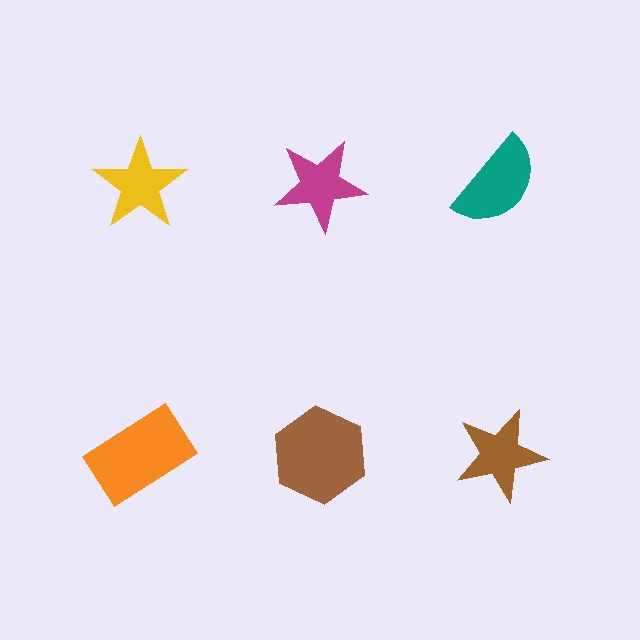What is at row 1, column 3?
A teal semicircle.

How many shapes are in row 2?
3 shapes.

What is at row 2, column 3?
A brown star.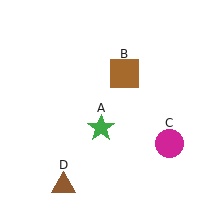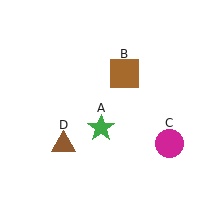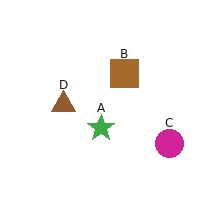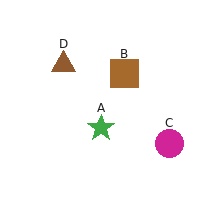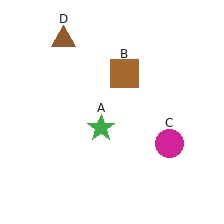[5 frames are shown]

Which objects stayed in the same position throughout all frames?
Green star (object A) and brown square (object B) and magenta circle (object C) remained stationary.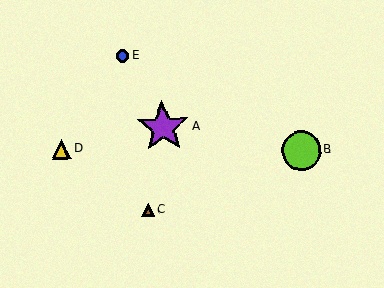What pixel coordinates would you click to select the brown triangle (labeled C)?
Click at (148, 210) to select the brown triangle C.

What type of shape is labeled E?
Shape E is a blue circle.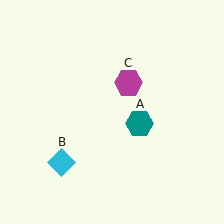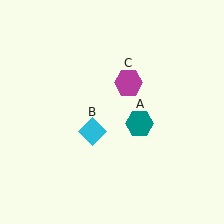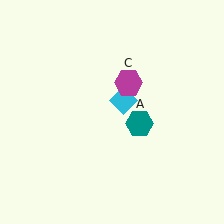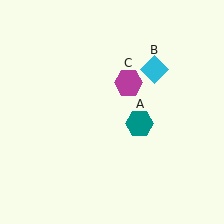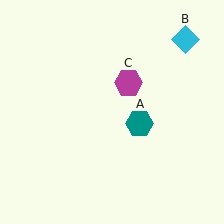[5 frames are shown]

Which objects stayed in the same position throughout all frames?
Teal hexagon (object A) and magenta hexagon (object C) remained stationary.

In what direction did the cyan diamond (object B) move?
The cyan diamond (object B) moved up and to the right.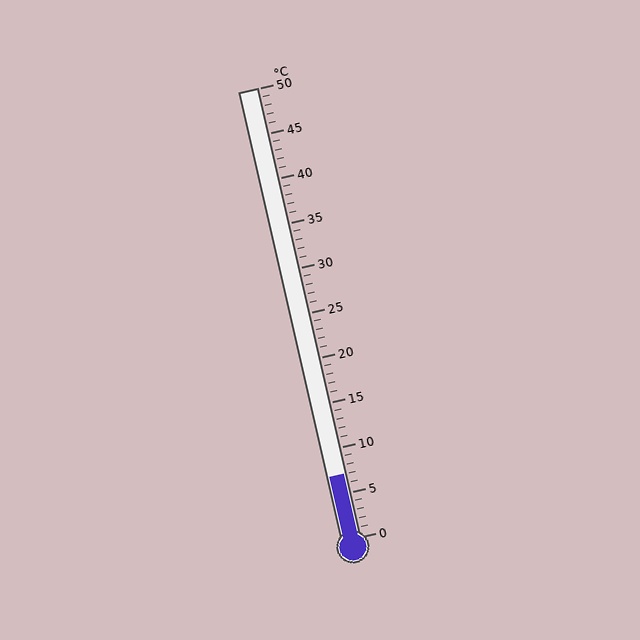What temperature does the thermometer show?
The thermometer shows approximately 7°C.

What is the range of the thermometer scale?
The thermometer scale ranges from 0°C to 50°C.